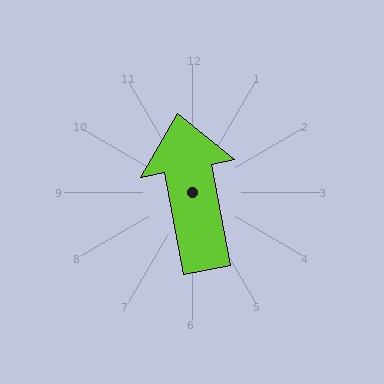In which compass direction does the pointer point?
North.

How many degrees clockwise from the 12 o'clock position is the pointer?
Approximately 349 degrees.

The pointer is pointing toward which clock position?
Roughly 12 o'clock.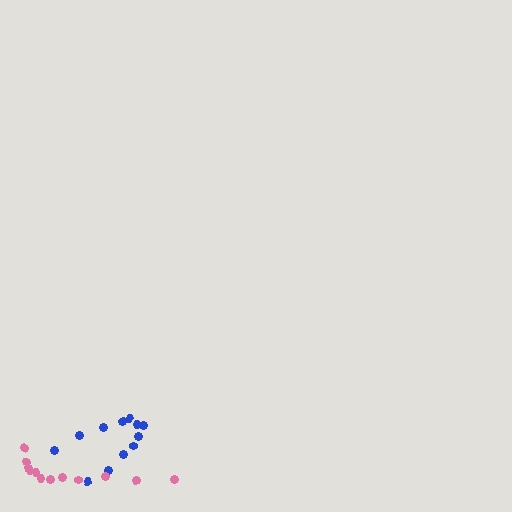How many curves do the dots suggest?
There are 2 distinct paths.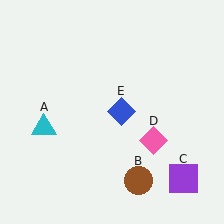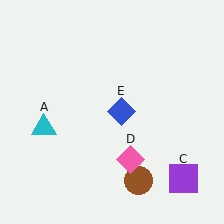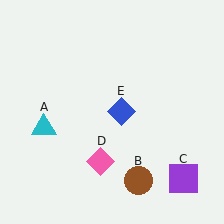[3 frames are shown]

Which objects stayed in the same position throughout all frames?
Cyan triangle (object A) and brown circle (object B) and purple square (object C) and blue diamond (object E) remained stationary.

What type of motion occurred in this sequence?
The pink diamond (object D) rotated clockwise around the center of the scene.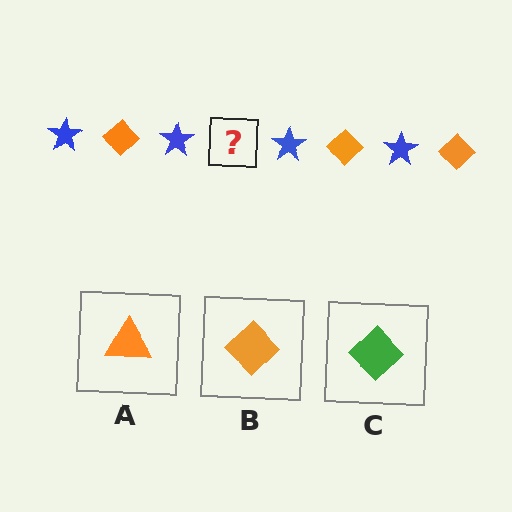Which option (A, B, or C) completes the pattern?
B.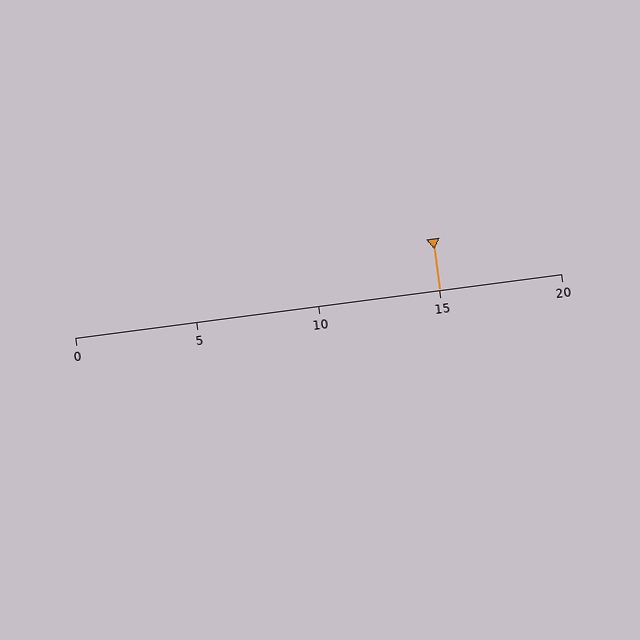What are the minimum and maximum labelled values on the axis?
The axis runs from 0 to 20.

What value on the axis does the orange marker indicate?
The marker indicates approximately 15.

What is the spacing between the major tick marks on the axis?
The major ticks are spaced 5 apart.